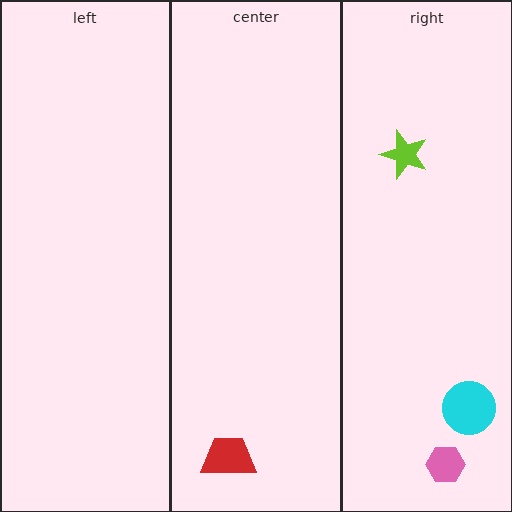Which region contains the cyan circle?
The right region.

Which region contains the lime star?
The right region.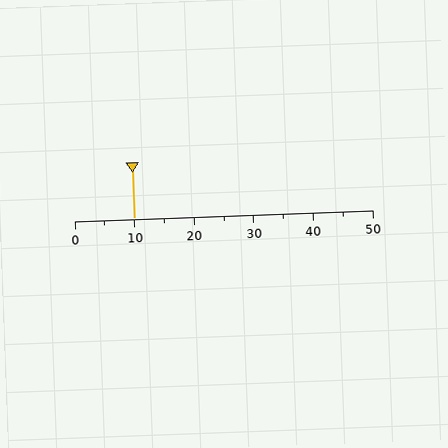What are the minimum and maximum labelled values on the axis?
The axis runs from 0 to 50.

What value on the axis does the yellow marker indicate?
The marker indicates approximately 10.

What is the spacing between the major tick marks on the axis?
The major ticks are spaced 10 apart.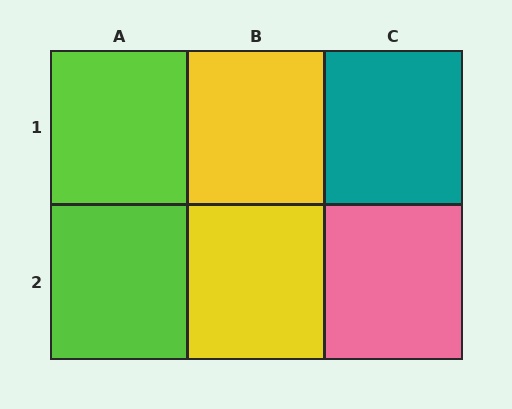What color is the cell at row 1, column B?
Yellow.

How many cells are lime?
2 cells are lime.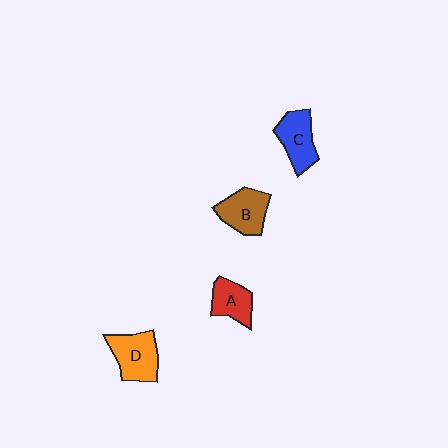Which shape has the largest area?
Shape D (orange).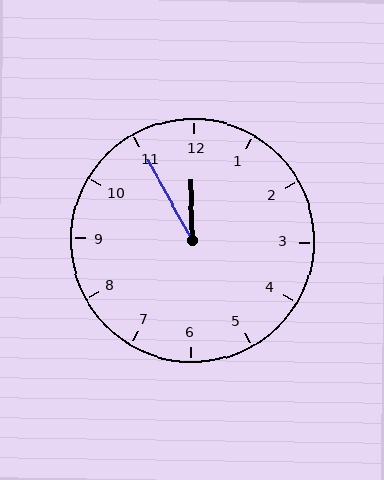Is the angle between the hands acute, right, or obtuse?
It is acute.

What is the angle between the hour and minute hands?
Approximately 28 degrees.